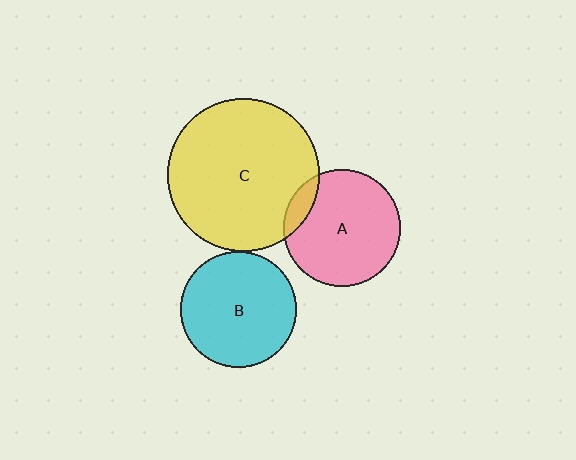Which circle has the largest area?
Circle C (yellow).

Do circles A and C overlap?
Yes.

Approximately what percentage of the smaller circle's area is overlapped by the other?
Approximately 10%.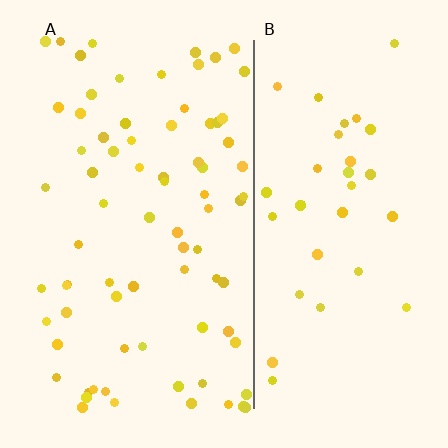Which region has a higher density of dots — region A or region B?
A (the left).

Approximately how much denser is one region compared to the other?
Approximately 2.1× — region A over region B.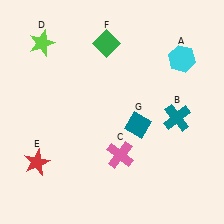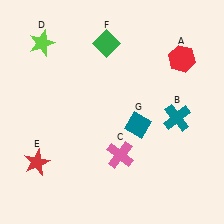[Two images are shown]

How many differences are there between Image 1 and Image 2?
There is 1 difference between the two images.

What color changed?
The hexagon (A) changed from cyan in Image 1 to red in Image 2.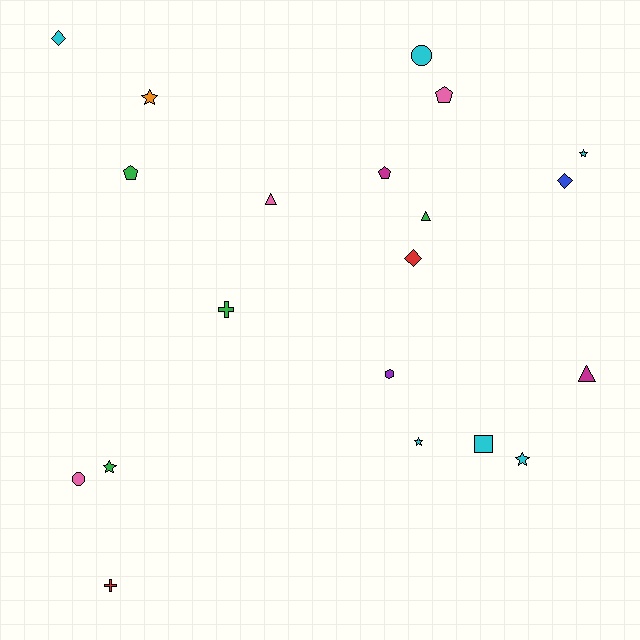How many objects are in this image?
There are 20 objects.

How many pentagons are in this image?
There are 3 pentagons.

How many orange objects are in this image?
There is 1 orange object.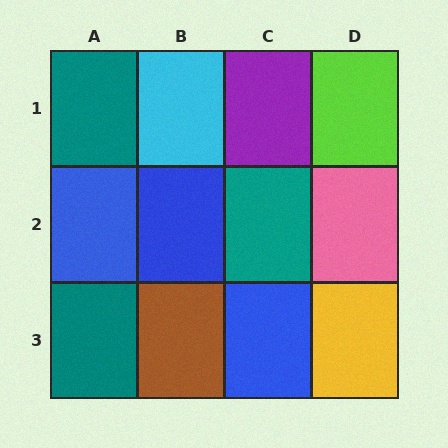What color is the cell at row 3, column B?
Brown.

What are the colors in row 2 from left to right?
Blue, blue, teal, pink.